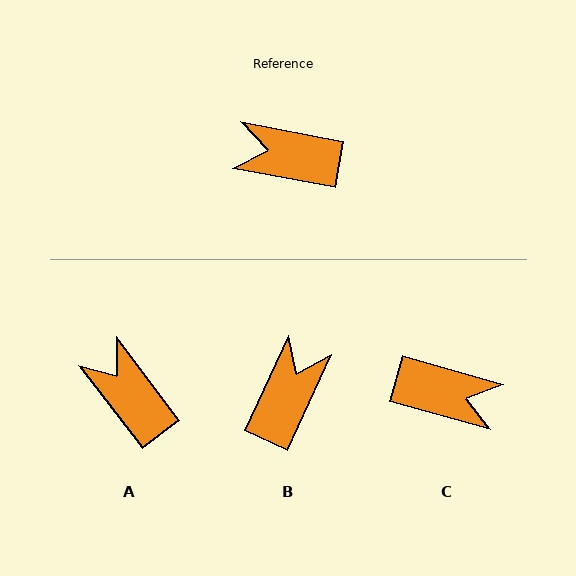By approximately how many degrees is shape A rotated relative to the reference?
Approximately 42 degrees clockwise.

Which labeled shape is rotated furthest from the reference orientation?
C, about 175 degrees away.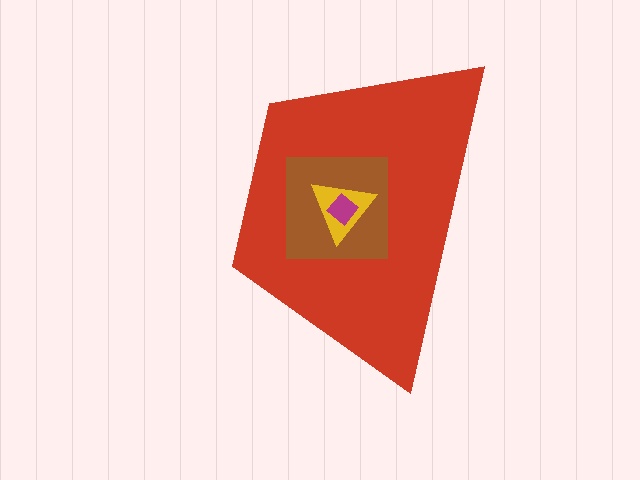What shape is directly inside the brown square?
The yellow triangle.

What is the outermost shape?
The red trapezoid.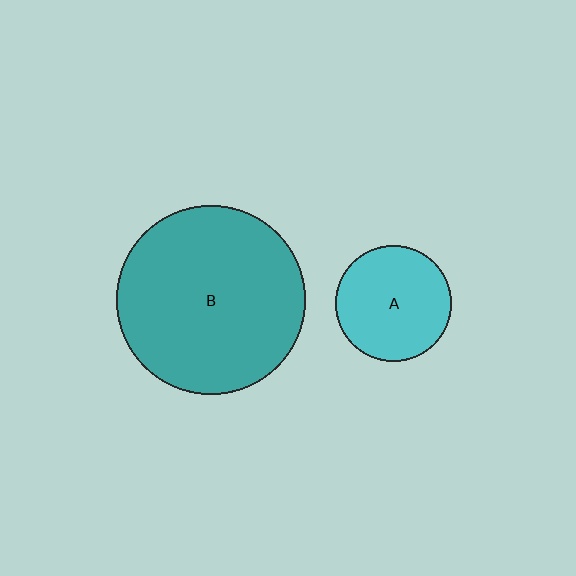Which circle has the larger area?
Circle B (teal).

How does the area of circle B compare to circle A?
Approximately 2.7 times.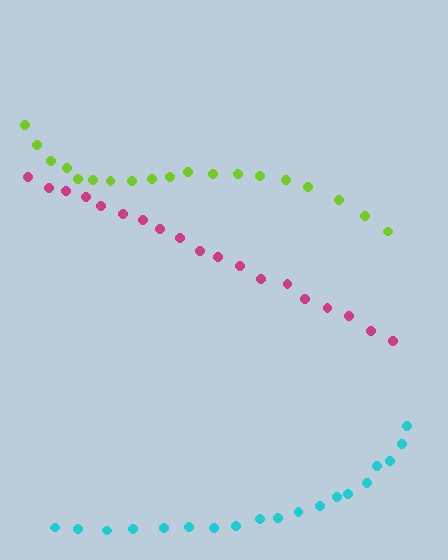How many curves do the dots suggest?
There are 3 distinct paths.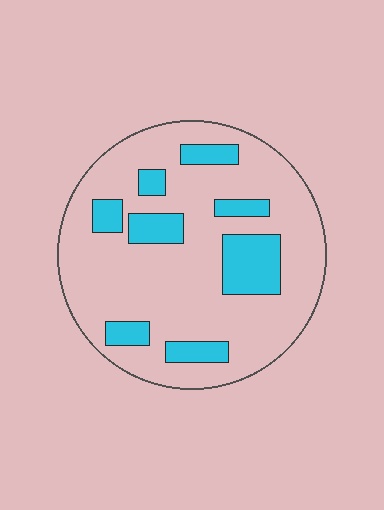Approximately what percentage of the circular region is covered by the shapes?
Approximately 20%.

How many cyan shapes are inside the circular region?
8.